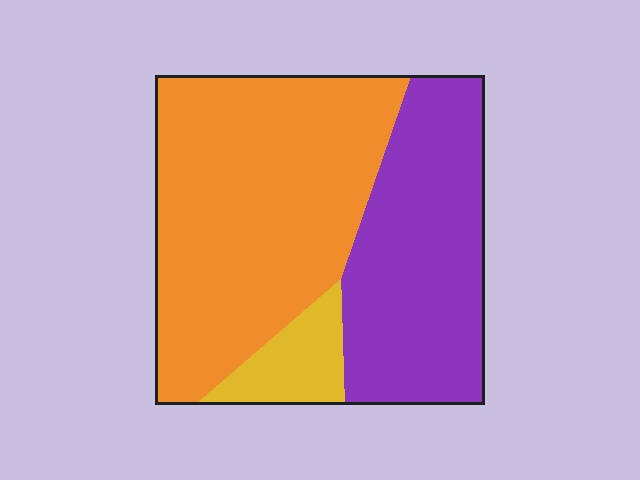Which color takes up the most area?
Orange, at roughly 55%.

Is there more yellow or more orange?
Orange.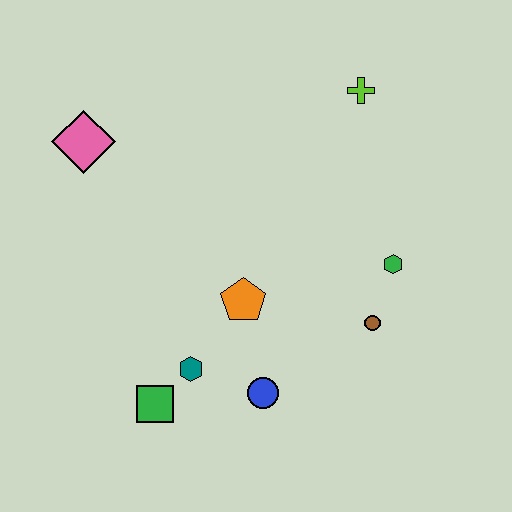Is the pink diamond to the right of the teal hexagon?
No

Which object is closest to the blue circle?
The teal hexagon is closest to the blue circle.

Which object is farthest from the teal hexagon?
The lime cross is farthest from the teal hexagon.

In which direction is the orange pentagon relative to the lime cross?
The orange pentagon is below the lime cross.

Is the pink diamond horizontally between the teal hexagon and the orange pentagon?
No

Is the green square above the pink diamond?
No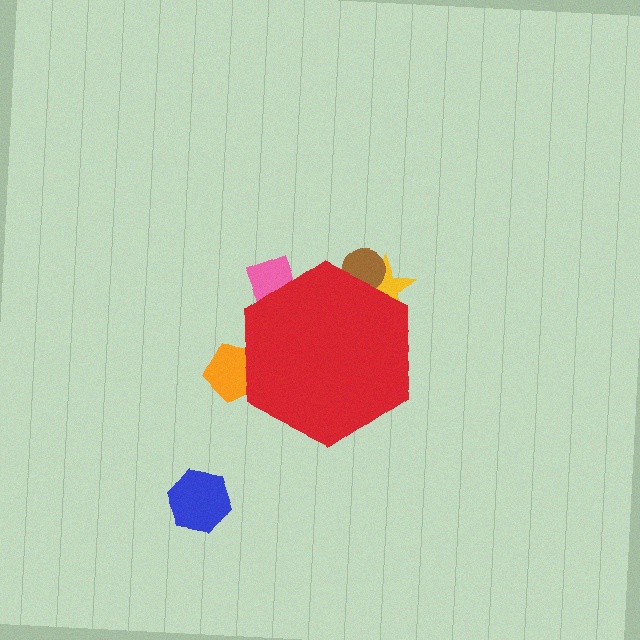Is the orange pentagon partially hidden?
Yes, the orange pentagon is partially hidden behind the red hexagon.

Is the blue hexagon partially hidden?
No, the blue hexagon is fully visible.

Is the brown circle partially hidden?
Yes, the brown circle is partially hidden behind the red hexagon.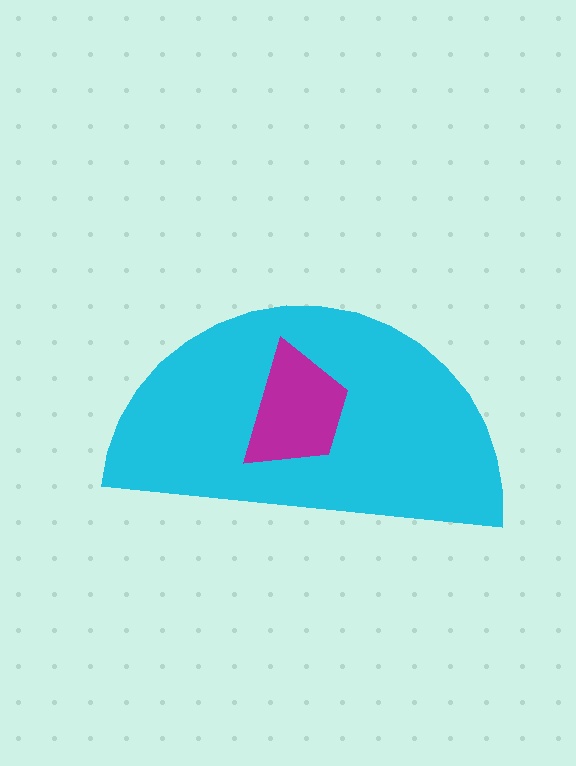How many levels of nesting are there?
2.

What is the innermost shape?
The magenta trapezoid.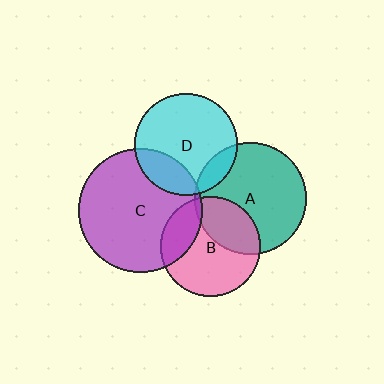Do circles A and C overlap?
Yes.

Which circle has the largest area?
Circle C (purple).